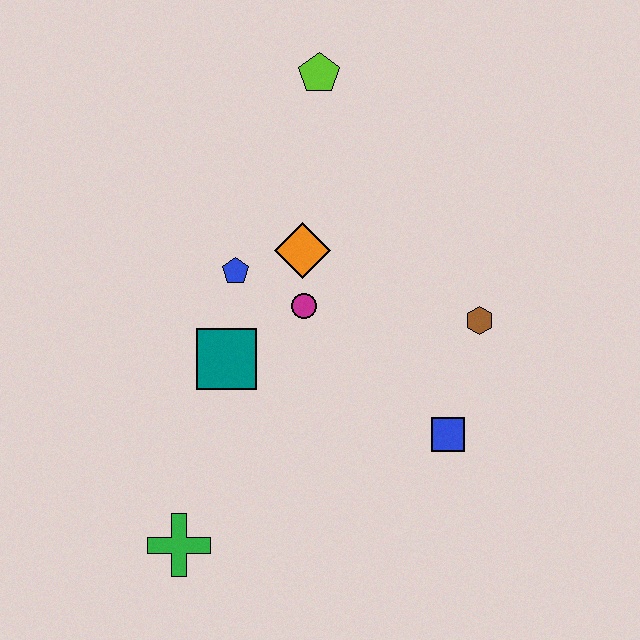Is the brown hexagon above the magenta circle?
No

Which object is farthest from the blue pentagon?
The green cross is farthest from the blue pentagon.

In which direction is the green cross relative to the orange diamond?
The green cross is below the orange diamond.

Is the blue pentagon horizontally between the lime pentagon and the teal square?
Yes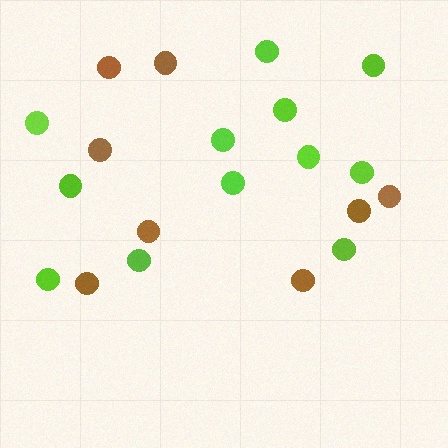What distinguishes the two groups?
There are 2 groups: one group of lime circles (12) and one group of brown circles (8).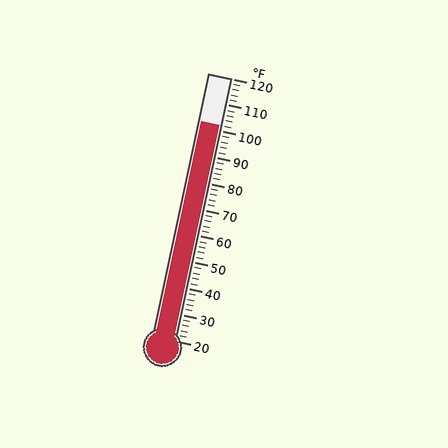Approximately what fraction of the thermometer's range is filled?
The thermometer is filled to approximately 80% of its range.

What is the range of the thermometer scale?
The thermometer scale ranges from 20°F to 120°F.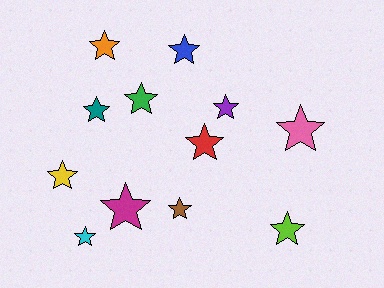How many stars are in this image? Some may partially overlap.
There are 12 stars.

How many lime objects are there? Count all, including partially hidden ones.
There is 1 lime object.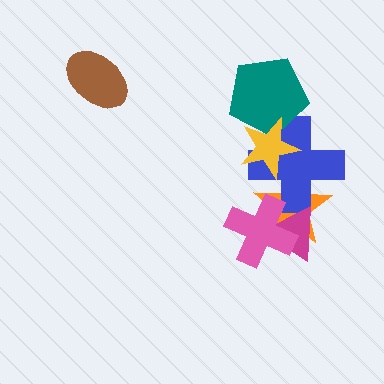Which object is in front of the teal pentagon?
The yellow star is in front of the teal pentagon.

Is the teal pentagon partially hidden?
Yes, it is partially covered by another shape.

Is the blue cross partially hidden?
Yes, it is partially covered by another shape.